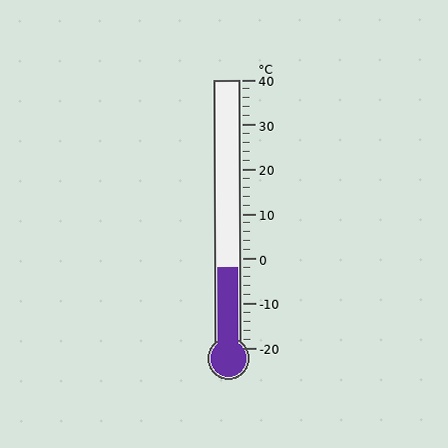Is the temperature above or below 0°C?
The temperature is below 0°C.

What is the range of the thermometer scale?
The thermometer scale ranges from -20°C to 40°C.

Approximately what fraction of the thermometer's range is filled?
The thermometer is filled to approximately 30% of its range.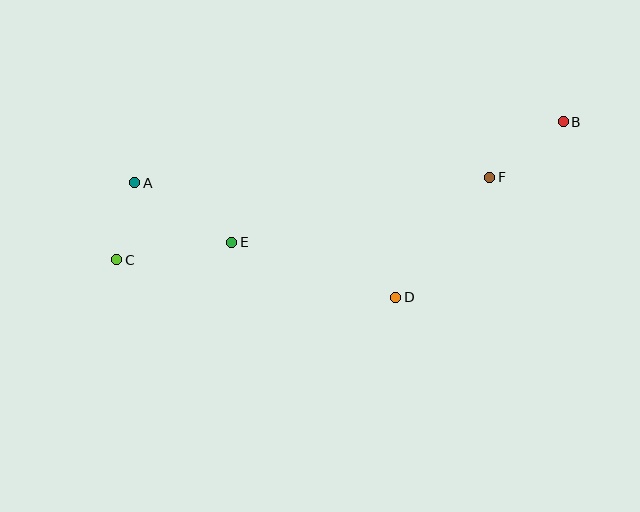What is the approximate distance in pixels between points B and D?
The distance between B and D is approximately 243 pixels.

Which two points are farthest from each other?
Points B and C are farthest from each other.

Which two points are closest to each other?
Points A and C are closest to each other.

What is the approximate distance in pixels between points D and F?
The distance between D and F is approximately 153 pixels.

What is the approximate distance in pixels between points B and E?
The distance between B and E is approximately 353 pixels.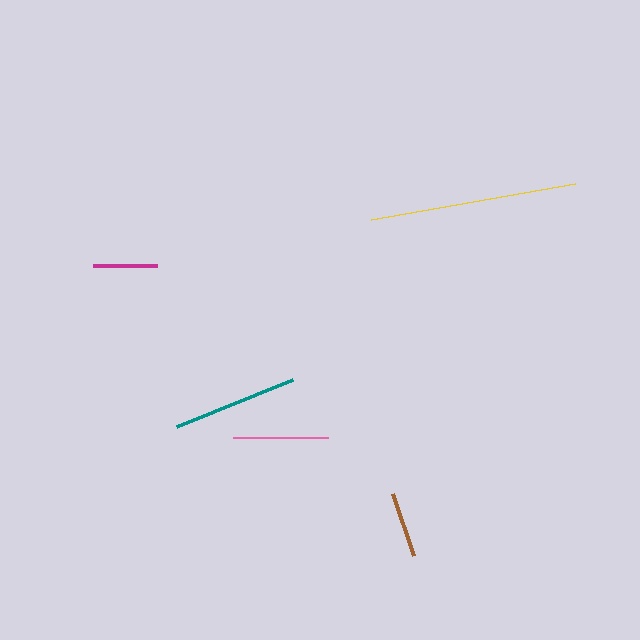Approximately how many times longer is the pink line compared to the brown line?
The pink line is approximately 1.4 times the length of the brown line.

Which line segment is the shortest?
The magenta line is the shortest at approximately 64 pixels.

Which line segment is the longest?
The yellow line is the longest at approximately 207 pixels.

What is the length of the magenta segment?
The magenta segment is approximately 64 pixels long.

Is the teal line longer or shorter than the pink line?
The teal line is longer than the pink line.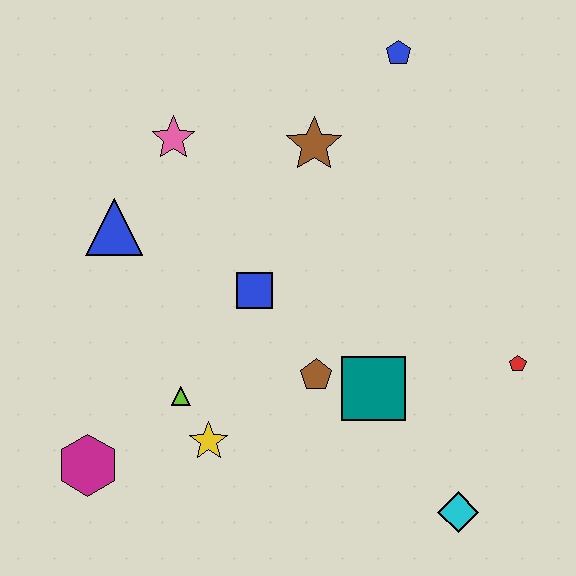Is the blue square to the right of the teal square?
No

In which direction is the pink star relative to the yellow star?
The pink star is above the yellow star.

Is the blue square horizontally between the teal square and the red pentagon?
No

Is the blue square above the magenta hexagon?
Yes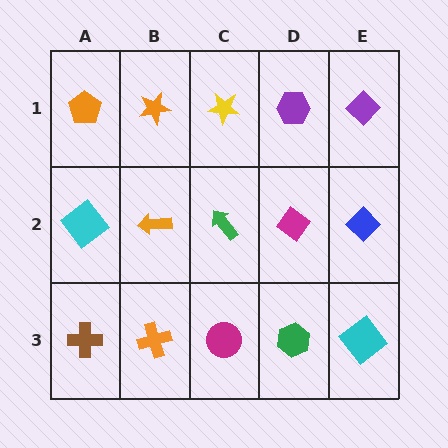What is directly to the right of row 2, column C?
A magenta diamond.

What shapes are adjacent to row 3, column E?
A blue diamond (row 2, column E), a green hexagon (row 3, column D).